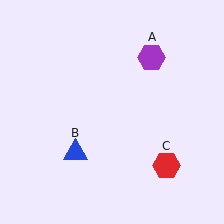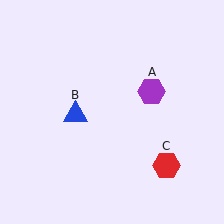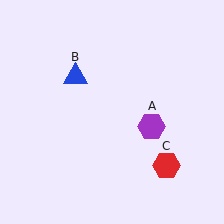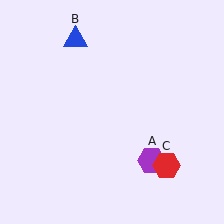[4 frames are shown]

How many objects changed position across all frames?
2 objects changed position: purple hexagon (object A), blue triangle (object B).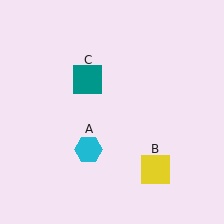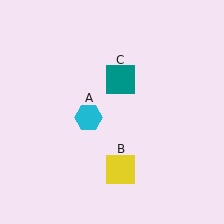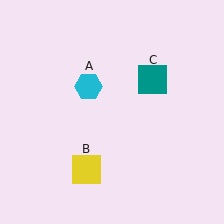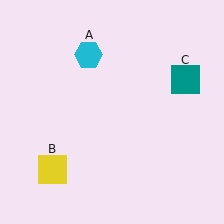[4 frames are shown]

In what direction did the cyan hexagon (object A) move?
The cyan hexagon (object A) moved up.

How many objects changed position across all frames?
3 objects changed position: cyan hexagon (object A), yellow square (object B), teal square (object C).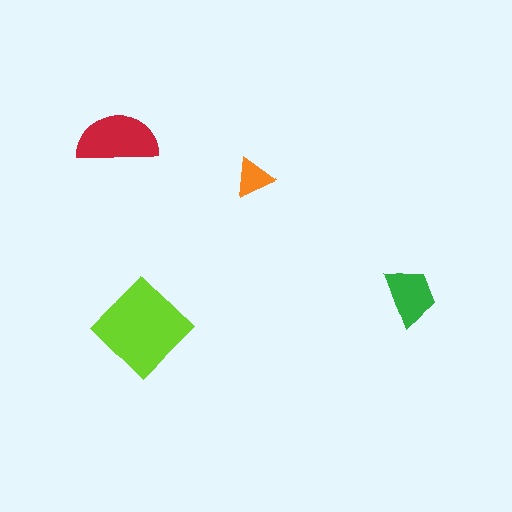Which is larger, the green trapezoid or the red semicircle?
The red semicircle.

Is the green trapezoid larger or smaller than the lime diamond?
Smaller.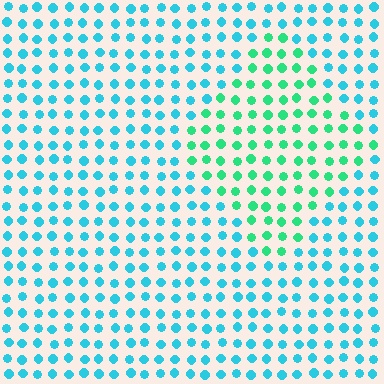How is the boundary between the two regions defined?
The boundary is defined purely by a slight shift in hue (about 39 degrees). Spacing, size, and orientation are identical on both sides.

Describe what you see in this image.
The image is filled with small cyan elements in a uniform arrangement. A diamond-shaped region is visible where the elements are tinted to a slightly different hue, forming a subtle color boundary.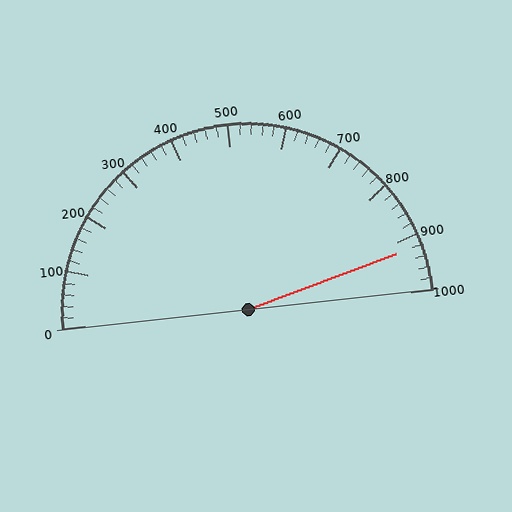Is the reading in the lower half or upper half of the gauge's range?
The reading is in the upper half of the range (0 to 1000).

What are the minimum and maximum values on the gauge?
The gauge ranges from 0 to 1000.